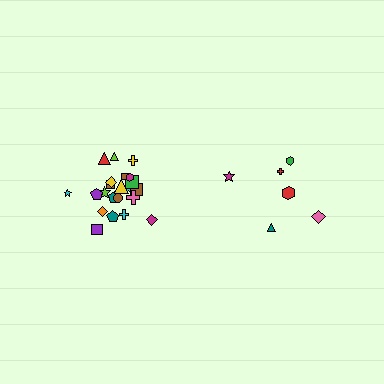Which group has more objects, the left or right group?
The left group.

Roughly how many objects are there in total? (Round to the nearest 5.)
Roughly 30 objects in total.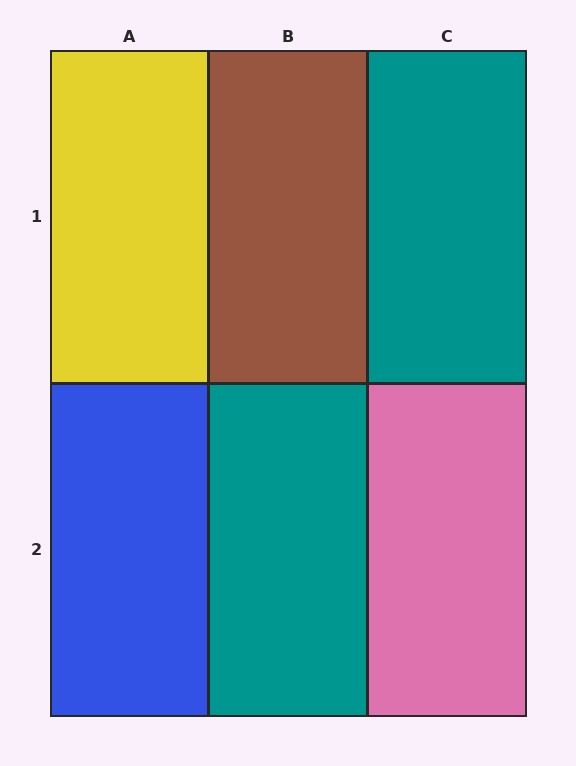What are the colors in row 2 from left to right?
Blue, teal, pink.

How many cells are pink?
1 cell is pink.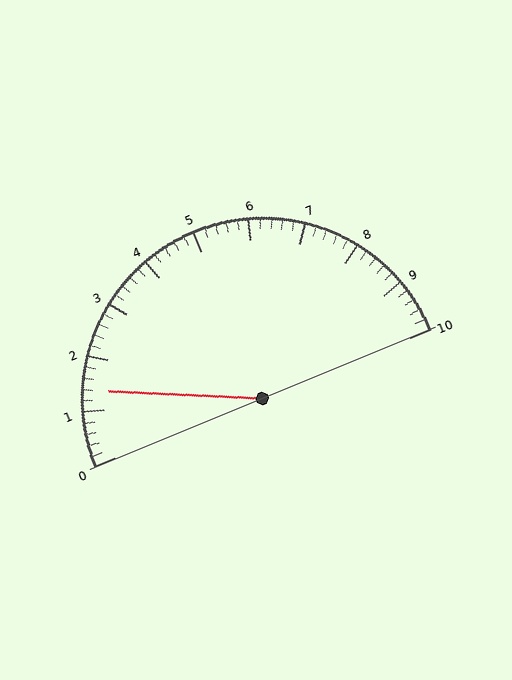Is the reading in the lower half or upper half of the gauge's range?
The reading is in the lower half of the range (0 to 10).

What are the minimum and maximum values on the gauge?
The gauge ranges from 0 to 10.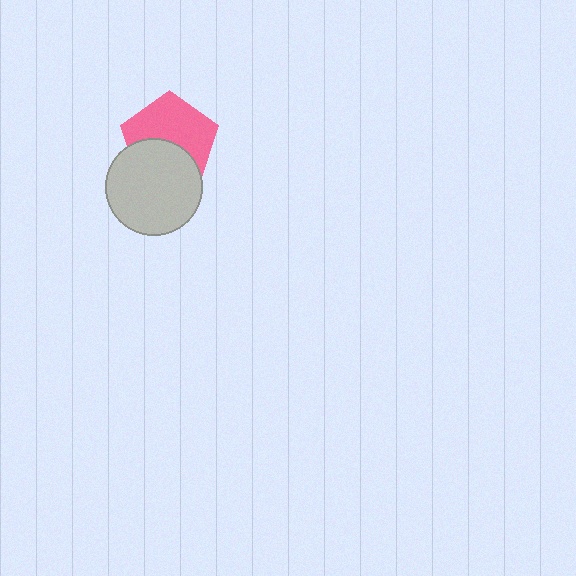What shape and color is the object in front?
The object in front is a light gray circle.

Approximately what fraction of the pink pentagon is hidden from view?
Roughly 41% of the pink pentagon is hidden behind the light gray circle.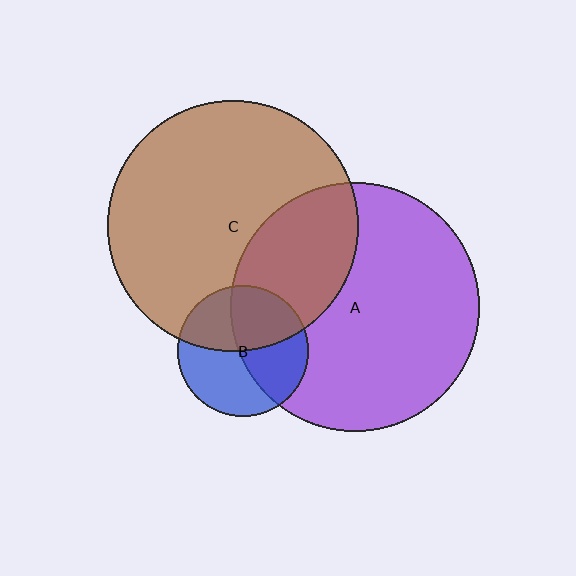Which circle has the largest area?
Circle C (brown).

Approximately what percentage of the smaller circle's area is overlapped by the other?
Approximately 45%.